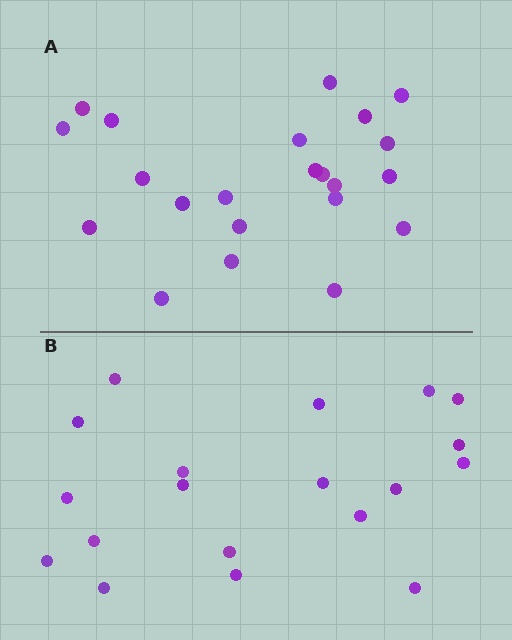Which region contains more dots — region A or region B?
Region A (the top region) has more dots.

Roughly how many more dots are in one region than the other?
Region A has just a few more — roughly 2 or 3 more dots than region B.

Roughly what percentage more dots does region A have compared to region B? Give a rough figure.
About 15% more.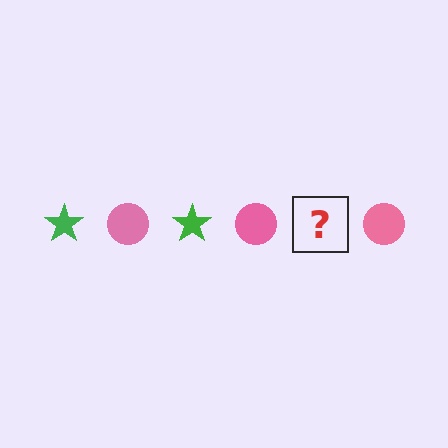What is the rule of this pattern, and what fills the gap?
The rule is that the pattern alternates between green star and pink circle. The gap should be filled with a green star.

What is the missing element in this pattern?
The missing element is a green star.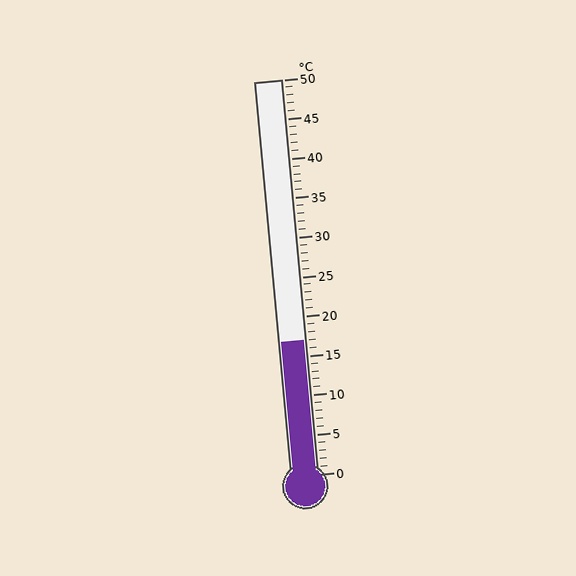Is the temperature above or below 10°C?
The temperature is above 10°C.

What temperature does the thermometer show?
The thermometer shows approximately 17°C.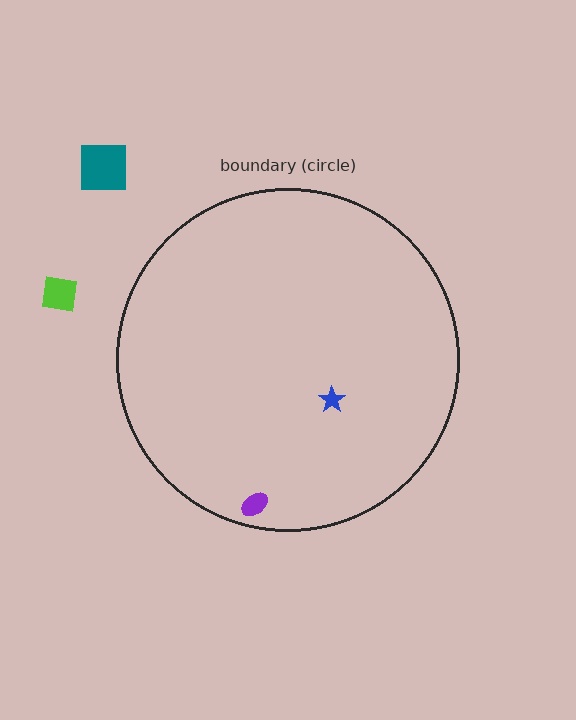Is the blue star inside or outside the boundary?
Inside.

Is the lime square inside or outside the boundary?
Outside.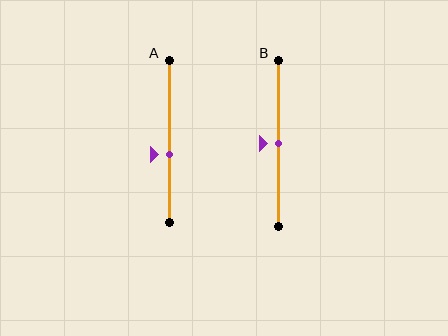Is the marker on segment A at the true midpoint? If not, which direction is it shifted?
No, the marker on segment A is shifted downward by about 8% of the segment length.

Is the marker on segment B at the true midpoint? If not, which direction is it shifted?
Yes, the marker on segment B is at the true midpoint.